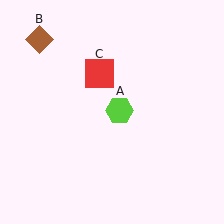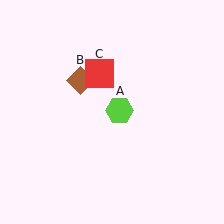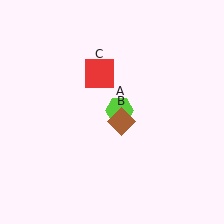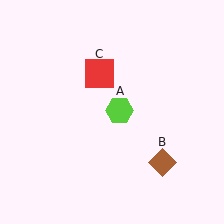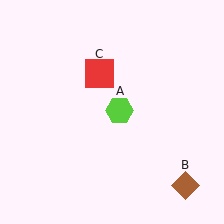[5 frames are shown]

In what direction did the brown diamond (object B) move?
The brown diamond (object B) moved down and to the right.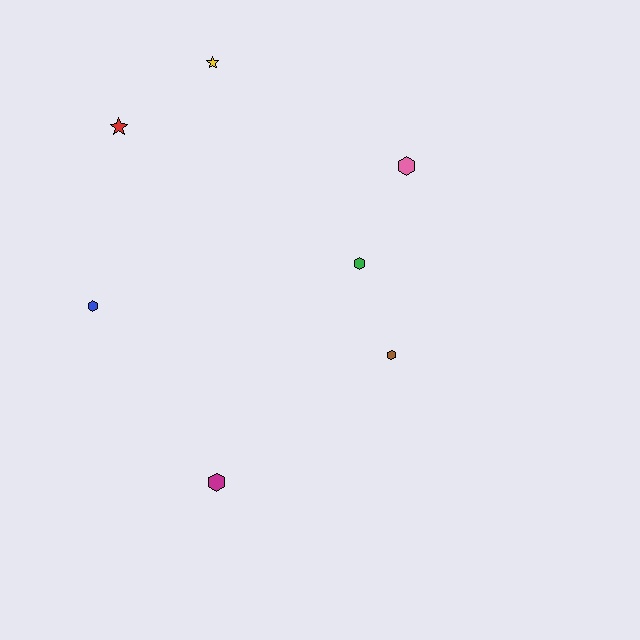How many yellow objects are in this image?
There is 1 yellow object.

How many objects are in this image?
There are 7 objects.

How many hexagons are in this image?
There are 5 hexagons.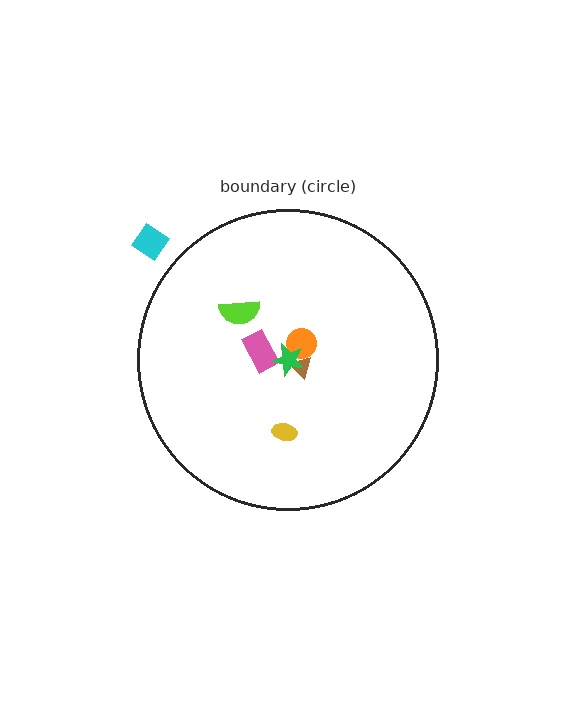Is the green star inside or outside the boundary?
Inside.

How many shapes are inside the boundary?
6 inside, 1 outside.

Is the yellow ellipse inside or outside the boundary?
Inside.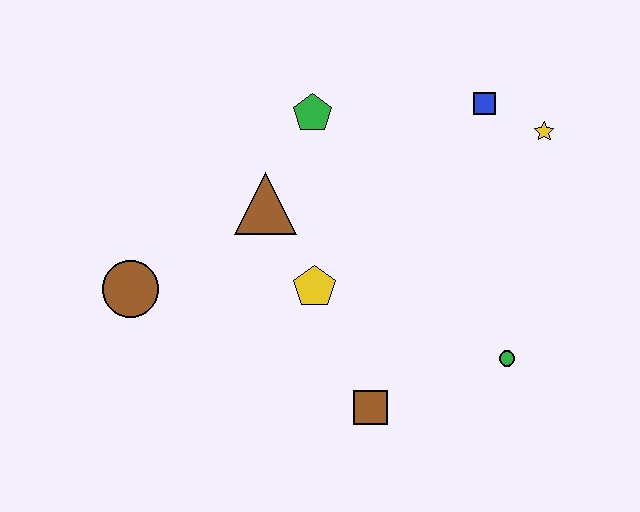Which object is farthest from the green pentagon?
The green circle is farthest from the green pentagon.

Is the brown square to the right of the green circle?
No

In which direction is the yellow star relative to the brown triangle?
The yellow star is to the right of the brown triangle.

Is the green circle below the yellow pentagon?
Yes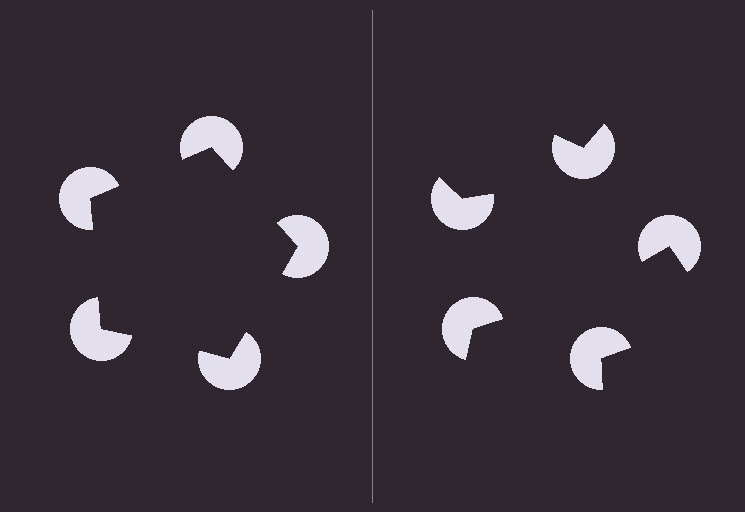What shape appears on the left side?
An illusory pentagon.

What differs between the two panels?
The pac-man discs are positioned identically on both sides; only the wedge orientations differ. On the left they align to a pentagon; on the right they are misaligned.